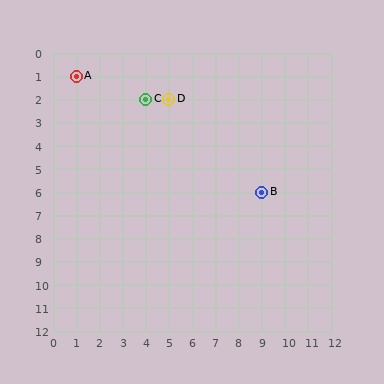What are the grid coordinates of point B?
Point B is at grid coordinates (9, 6).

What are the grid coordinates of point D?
Point D is at grid coordinates (5, 2).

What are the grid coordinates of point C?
Point C is at grid coordinates (4, 2).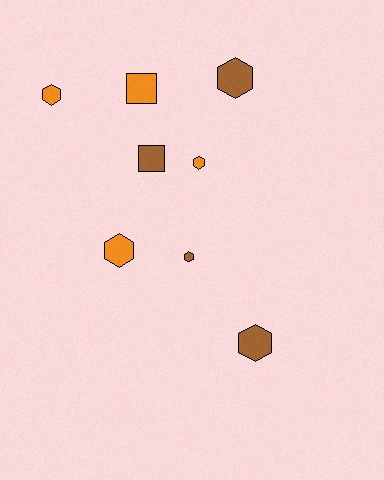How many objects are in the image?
There are 8 objects.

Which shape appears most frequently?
Hexagon, with 6 objects.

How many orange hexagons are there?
There are 3 orange hexagons.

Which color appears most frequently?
Brown, with 4 objects.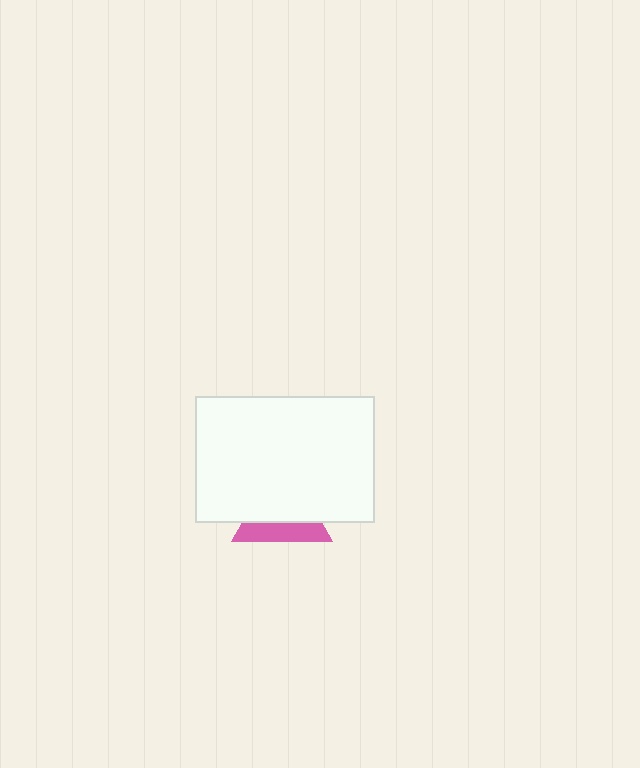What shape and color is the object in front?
The object in front is a white rectangle.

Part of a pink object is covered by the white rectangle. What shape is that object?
It is a triangle.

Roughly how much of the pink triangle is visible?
A small part of it is visible (roughly 36%).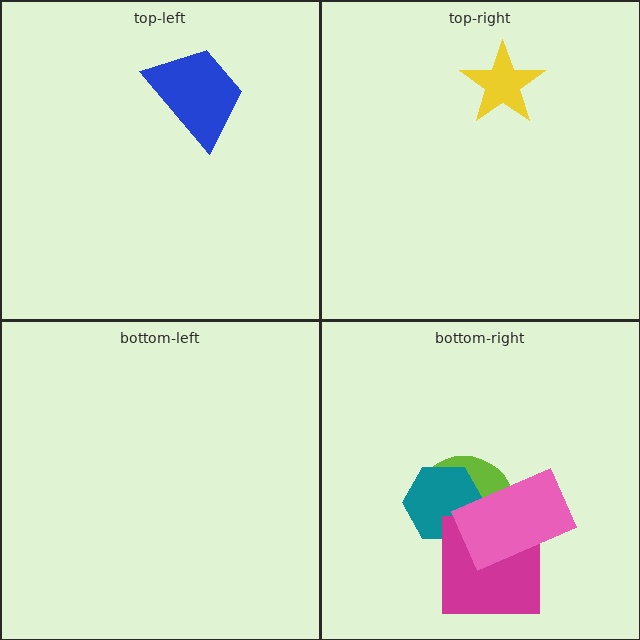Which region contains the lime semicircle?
The bottom-right region.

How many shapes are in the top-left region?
1.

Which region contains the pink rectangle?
The bottom-right region.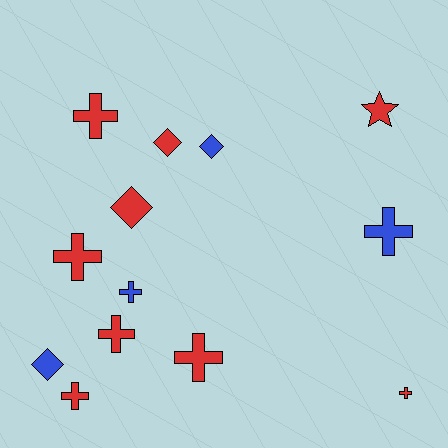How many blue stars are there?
There are no blue stars.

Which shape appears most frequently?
Cross, with 8 objects.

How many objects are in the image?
There are 13 objects.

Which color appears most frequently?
Red, with 9 objects.